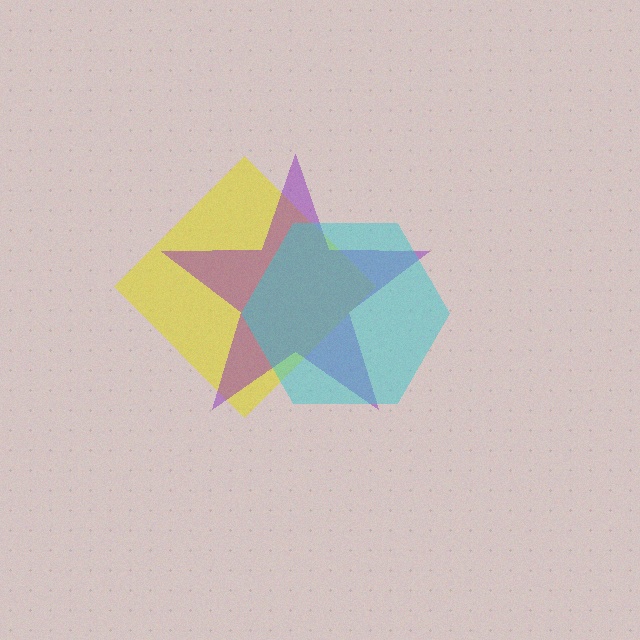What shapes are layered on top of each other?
The layered shapes are: a yellow diamond, a purple star, a cyan hexagon.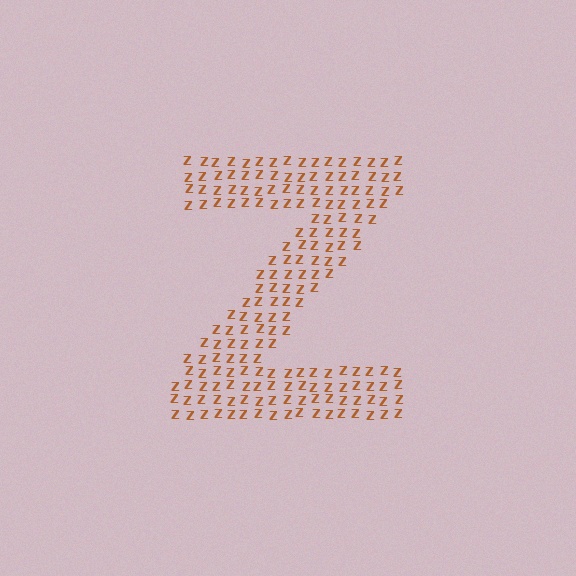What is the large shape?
The large shape is the letter Z.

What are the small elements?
The small elements are letter Z's.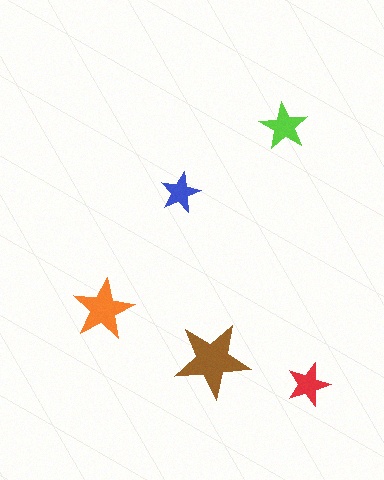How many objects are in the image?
There are 5 objects in the image.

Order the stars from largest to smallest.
the brown one, the orange one, the lime one, the red one, the blue one.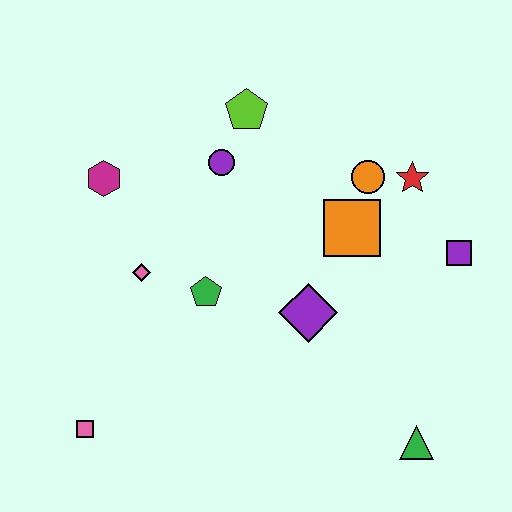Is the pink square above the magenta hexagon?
No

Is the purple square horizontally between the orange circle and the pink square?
No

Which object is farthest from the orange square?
The pink square is farthest from the orange square.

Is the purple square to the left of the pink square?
No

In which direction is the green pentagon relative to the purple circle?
The green pentagon is below the purple circle.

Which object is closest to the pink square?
The pink diamond is closest to the pink square.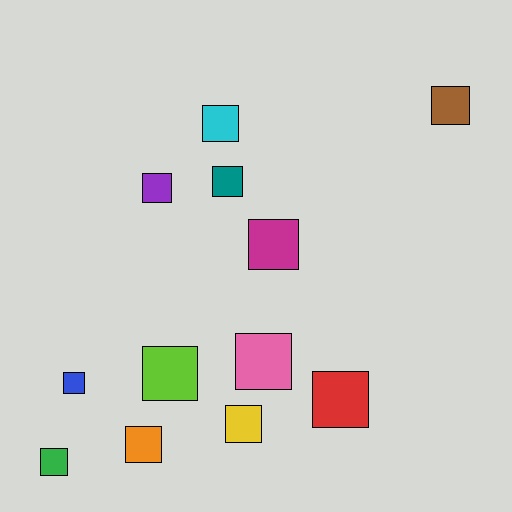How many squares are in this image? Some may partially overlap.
There are 12 squares.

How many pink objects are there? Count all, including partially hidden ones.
There is 1 pink object.